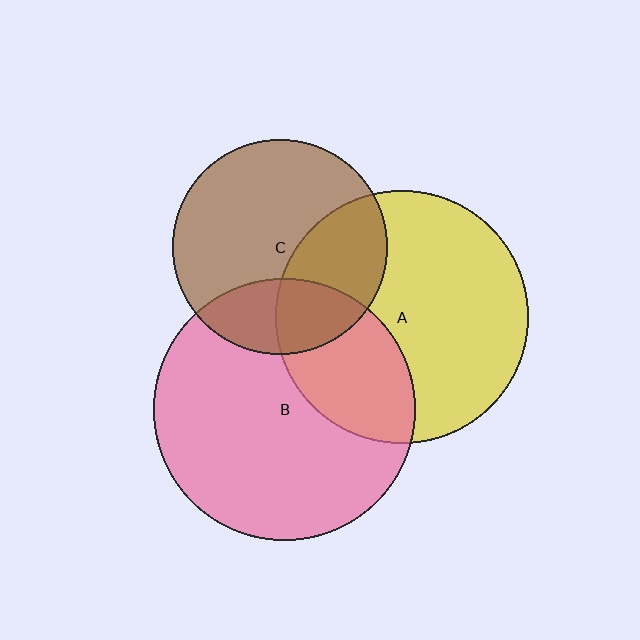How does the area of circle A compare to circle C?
Approximately 1.4 times.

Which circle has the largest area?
Circle B (pink).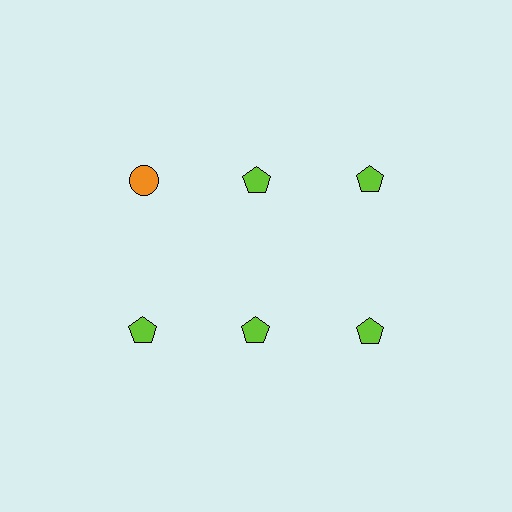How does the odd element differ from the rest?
It differs in both color (orange instead of lime) and shape (circle instead of pentagon).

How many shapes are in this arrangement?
There are 6 shapes arranged in a grid pattern.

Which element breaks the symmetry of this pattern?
The orange circle in the top row, leftmost column breaks the symmetry. All other shapes are lime pentagons.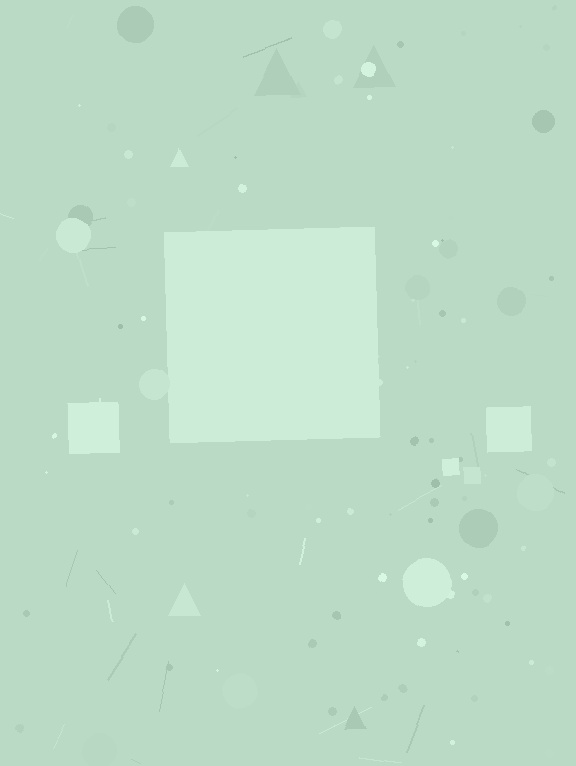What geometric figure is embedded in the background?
A square is embedded in the background.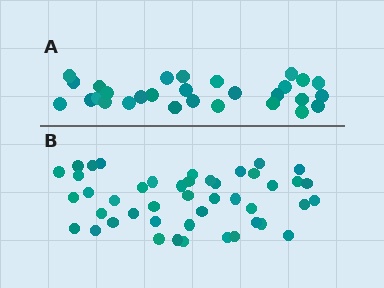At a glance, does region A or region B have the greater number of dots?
Region B (the bottom region) has more dots.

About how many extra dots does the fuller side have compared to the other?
Region B has approximately 15 more dots than region A.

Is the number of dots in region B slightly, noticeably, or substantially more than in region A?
Region B has substantially more. The ratio is roughly 1.6 to 1.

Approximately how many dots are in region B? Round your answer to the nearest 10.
About 40 dots. (The exact count is 45, which rounds to 40.)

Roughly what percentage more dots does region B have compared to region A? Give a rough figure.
About 55% more.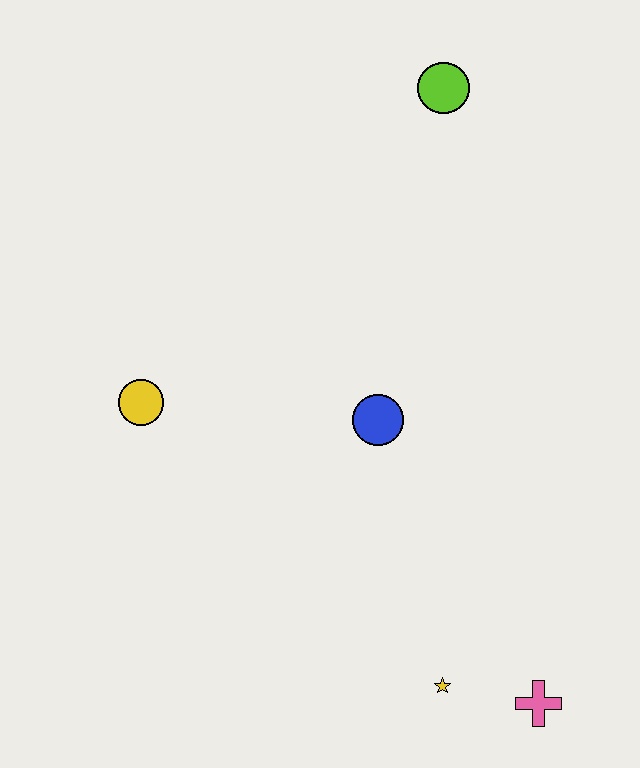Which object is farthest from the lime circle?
The pink cross is farthest from the lime circle.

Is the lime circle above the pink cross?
Yes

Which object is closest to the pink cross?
The yellow star is closest to the pink cross.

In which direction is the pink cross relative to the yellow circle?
The pink cross is to the right of the yellow circle.